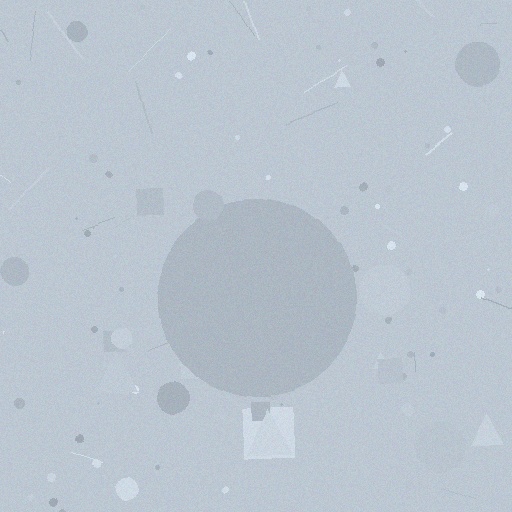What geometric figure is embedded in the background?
A circle is embedded in the background.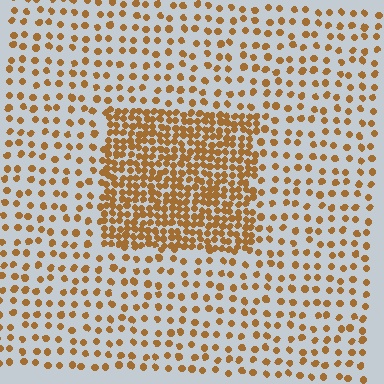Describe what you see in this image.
The image contains small brown elements arranged at two different densities. A rectangle-shaped region is visible where the elements are more densely packed than the surrounding area.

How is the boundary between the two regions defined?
The boundary is defined by a change in element density (approximately 2.7x ratio). All elements are the same color, size, and shape.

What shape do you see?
I see a rectangle.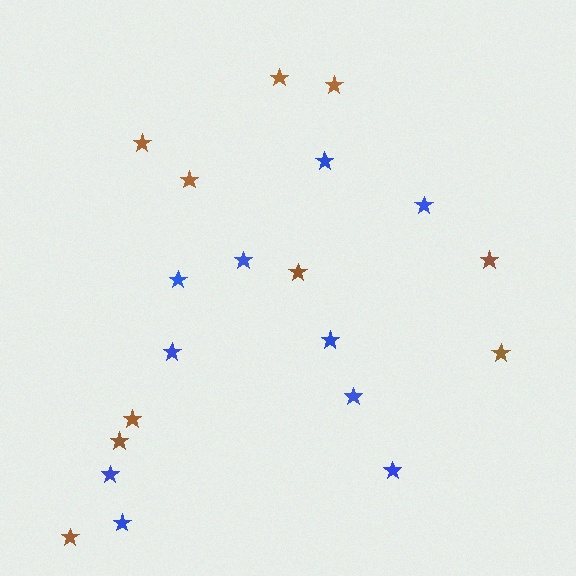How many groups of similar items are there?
There are 2 groups: one group of brown stars (10) and one group of blue stars (10).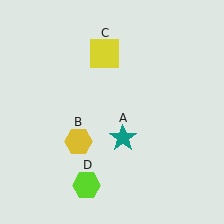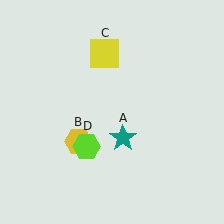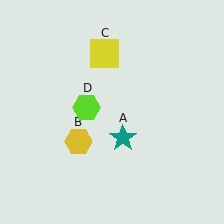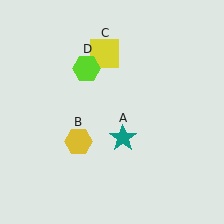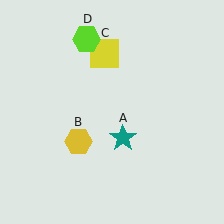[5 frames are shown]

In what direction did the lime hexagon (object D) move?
The lime hexagon (object D) moved up.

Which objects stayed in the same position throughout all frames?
Teal star (object A) and yellow hexagon (object B) and yellow square (object C) remained stationary.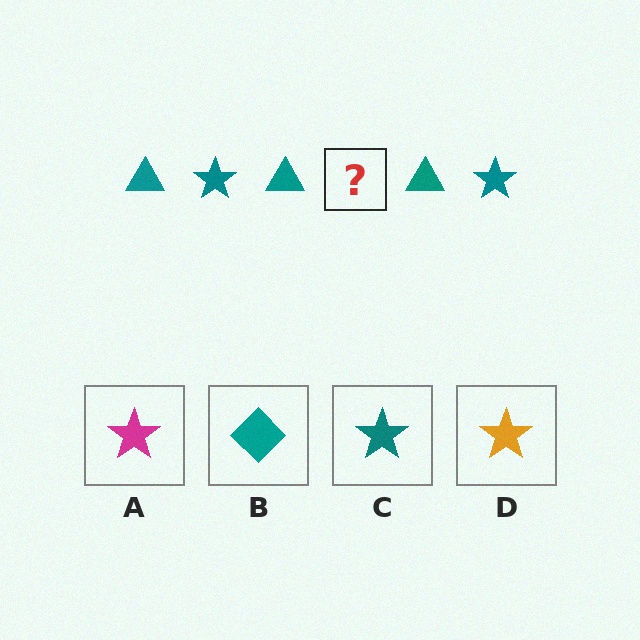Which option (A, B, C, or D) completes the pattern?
C.